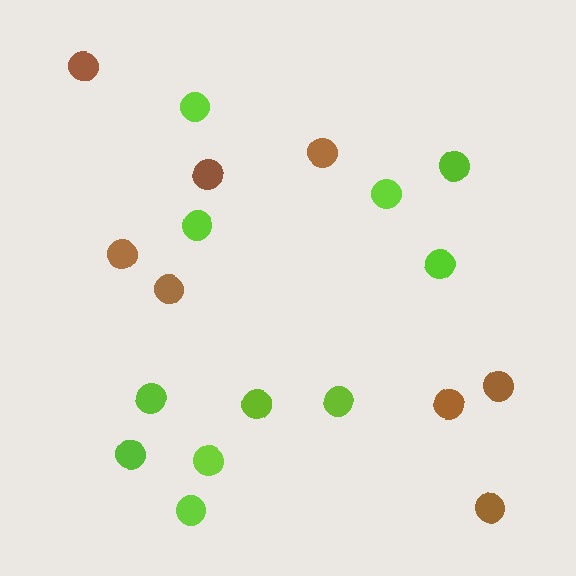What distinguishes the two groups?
There are 2 groups: one group of brown circles (8) and one group of lime circles (11).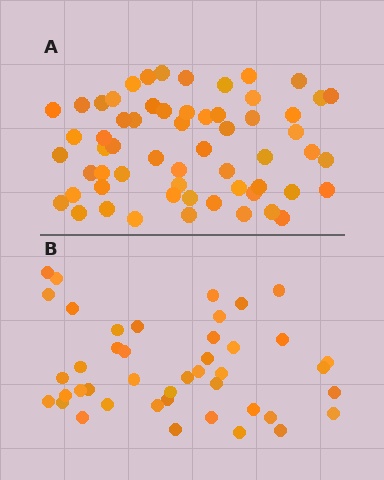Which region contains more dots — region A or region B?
Region A (the top region) has more dots.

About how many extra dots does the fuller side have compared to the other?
Region A has approximately 15 more dots than region B.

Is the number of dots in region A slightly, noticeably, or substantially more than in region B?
Region A has noticeably more, but not dramatically so. The ratio is roughly 1.4 to 1.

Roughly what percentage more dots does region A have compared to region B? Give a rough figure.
About 40% more.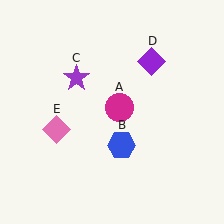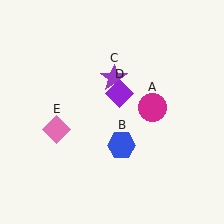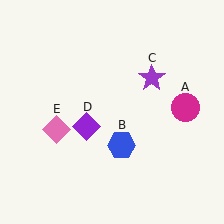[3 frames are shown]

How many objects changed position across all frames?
3 objects changed position: magenta circle (object A), purple star (object C), purple diamond (object D).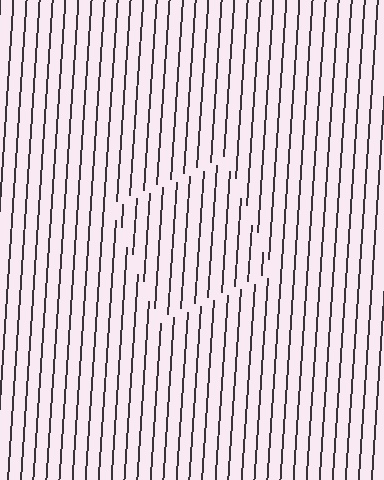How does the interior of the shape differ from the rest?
The interior of the shape contains the same grating, shifted by half a period — the contour is defined by the phase discontinuity where line-ends from the inner and outer gratings abut.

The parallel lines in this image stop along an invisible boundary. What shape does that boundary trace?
An illusory square. The interior of the shape contains the same grating, shifted by half a period — the contour is defined by the phase discontinuity where line-ends from the inner and outer gratings abut.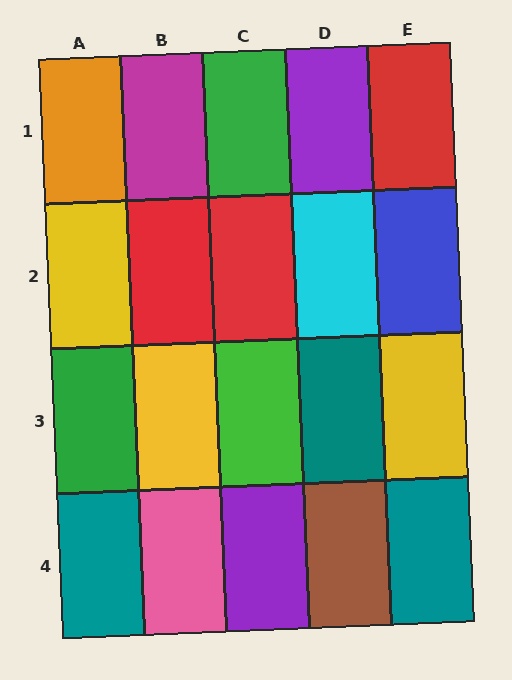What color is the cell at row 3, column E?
Yellow.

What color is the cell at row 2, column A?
Yellow.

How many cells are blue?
1 cell is blue.